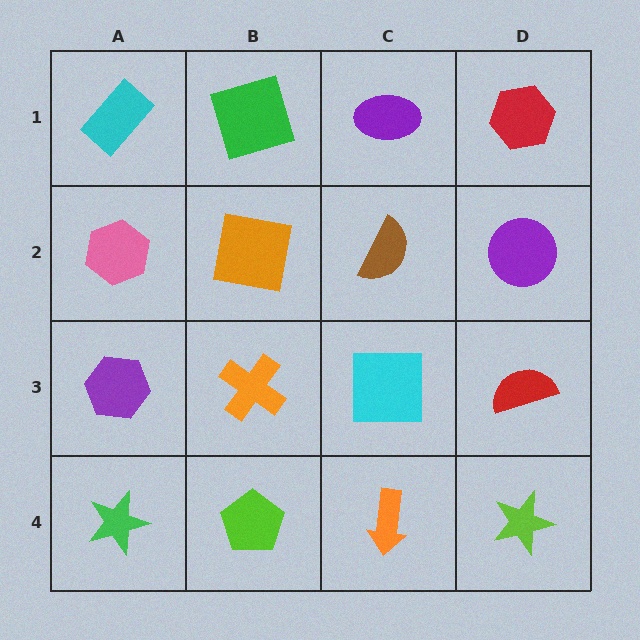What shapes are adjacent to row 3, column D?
A purple circle (row 2, column D), a lime star (row 4, column D), a cyan square (row 3, column C).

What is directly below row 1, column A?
A pink hexagon.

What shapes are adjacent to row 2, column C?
A purple ellipse (row 1, column C), a cyan square (row 3, column C), an orange square (row 2, column B), a purple circle (row 2, column D).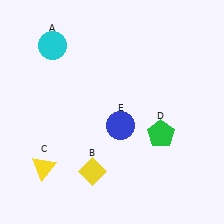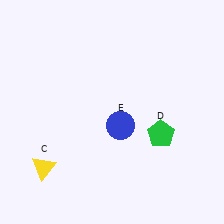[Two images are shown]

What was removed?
The yellow diamond (B), the cyan circle (A) were removed in Image 2.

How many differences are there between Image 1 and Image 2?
There are 2 differences between the two images.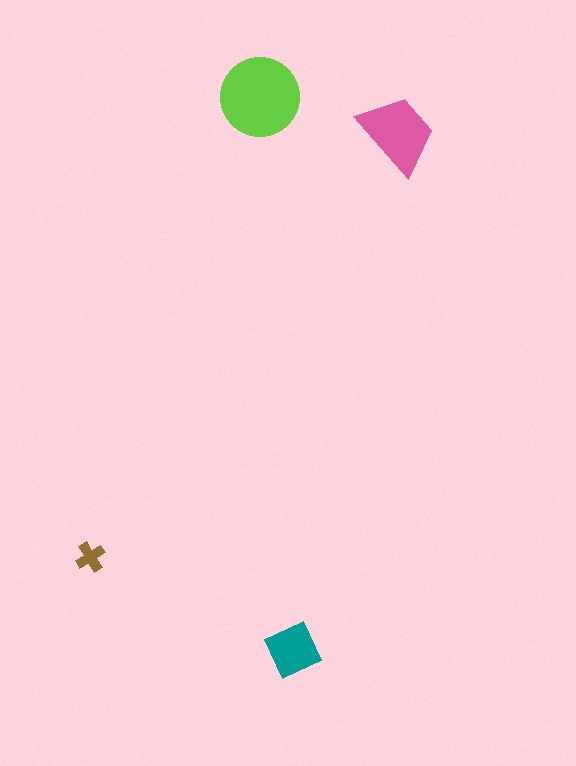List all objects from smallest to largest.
The brown cross, the teal square, the pink trapezoid, the lime circle.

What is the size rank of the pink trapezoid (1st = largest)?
2nd.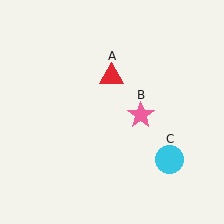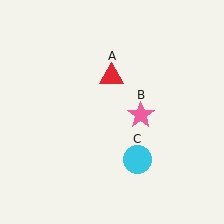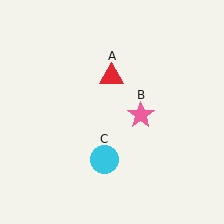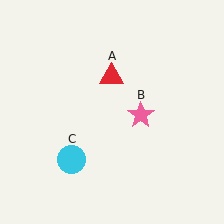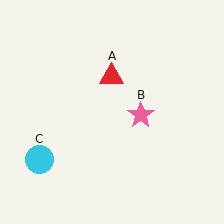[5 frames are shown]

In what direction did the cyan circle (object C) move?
The cyan circle (object C) moved left.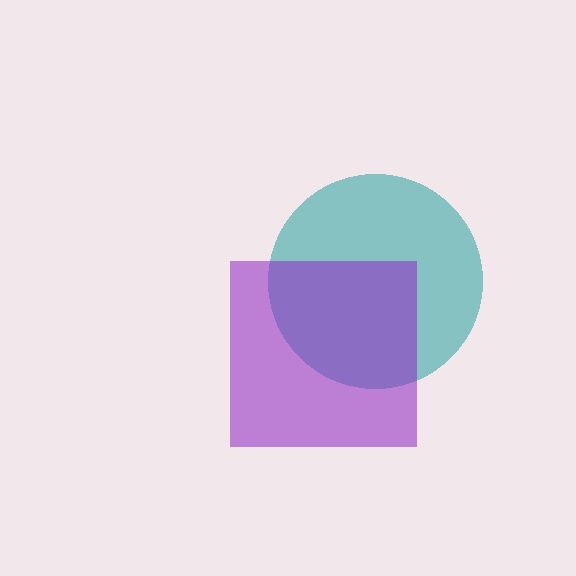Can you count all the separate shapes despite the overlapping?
Yes, there are 2 separate shapes.